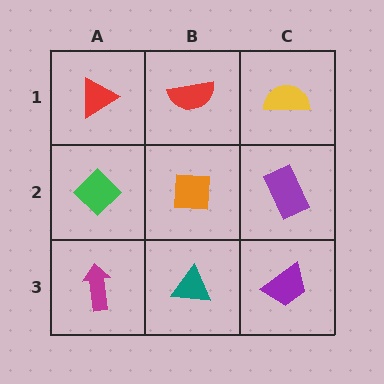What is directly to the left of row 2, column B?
A green diamond.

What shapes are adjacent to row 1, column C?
A purple rectangle (row 2, column C), a red semicircle (row 1, column B).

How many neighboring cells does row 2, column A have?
3.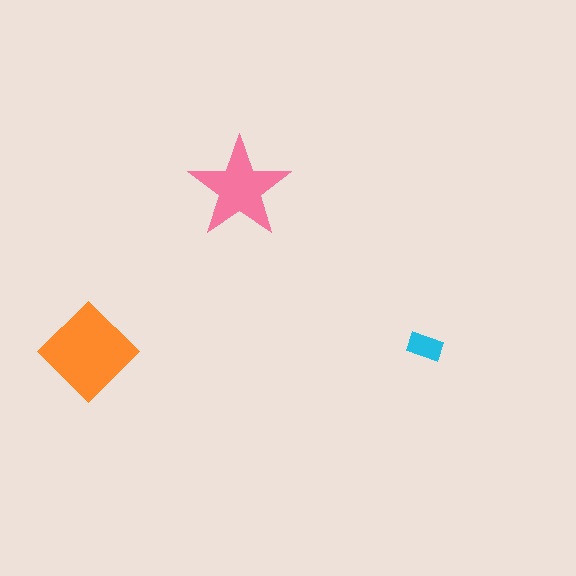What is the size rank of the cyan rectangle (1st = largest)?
3rd.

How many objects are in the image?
There are 3 objects in the image.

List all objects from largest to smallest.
The orange diamond, the pink star, the cyan rectangle.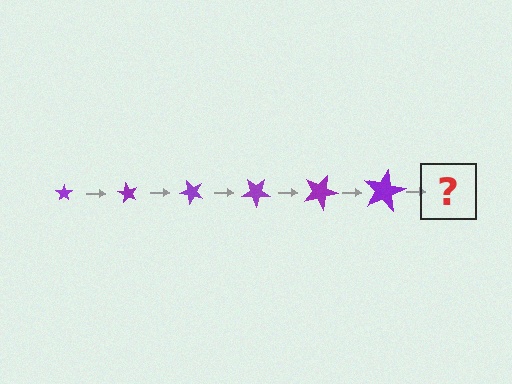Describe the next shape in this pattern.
It should be a star, larger than the previous one and rotated 360 degrees from the start.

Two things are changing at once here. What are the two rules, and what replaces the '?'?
The two rules are that the star grows larger each step and it rotates 60 degrees each step. The '?' should be a star, larger than the previous one and rotated 360 degrees from the start.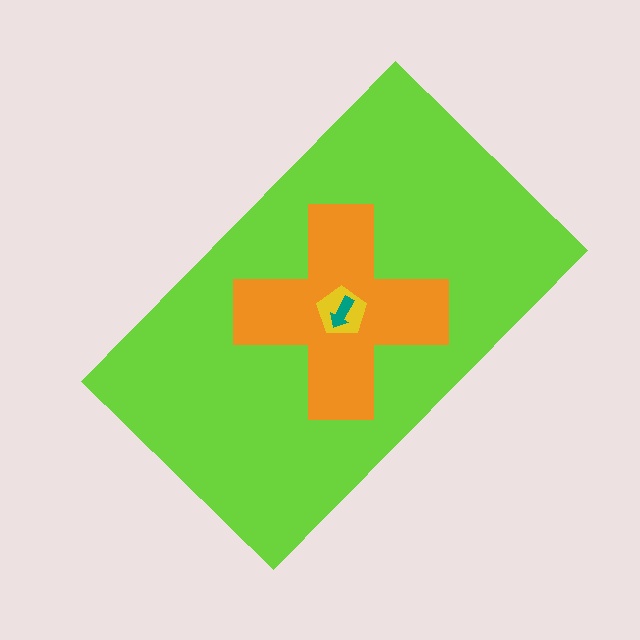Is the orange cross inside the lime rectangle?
Yes.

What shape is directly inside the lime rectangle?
The orange cross.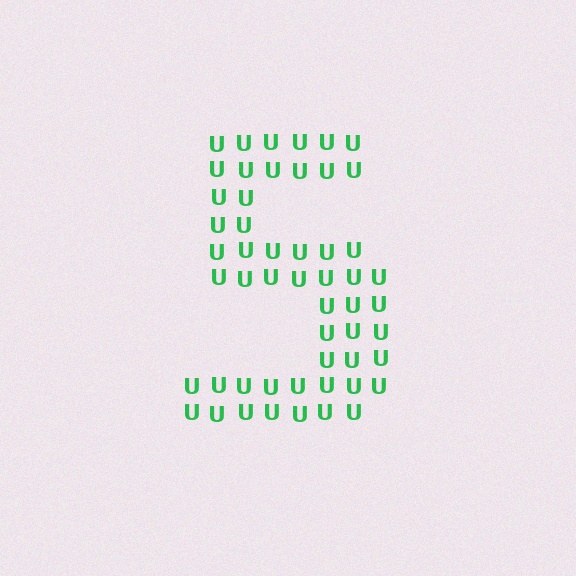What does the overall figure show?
The overall figure shows the digit 5.